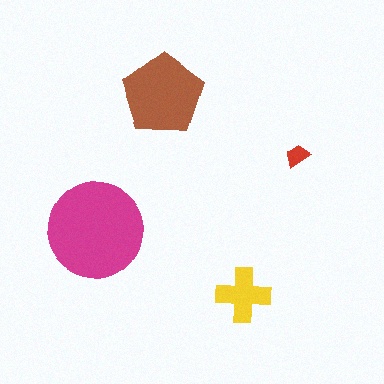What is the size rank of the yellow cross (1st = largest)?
3rd.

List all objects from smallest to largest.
The red trapezoid, the yellow cross, the brown pentagon, the magenta circle.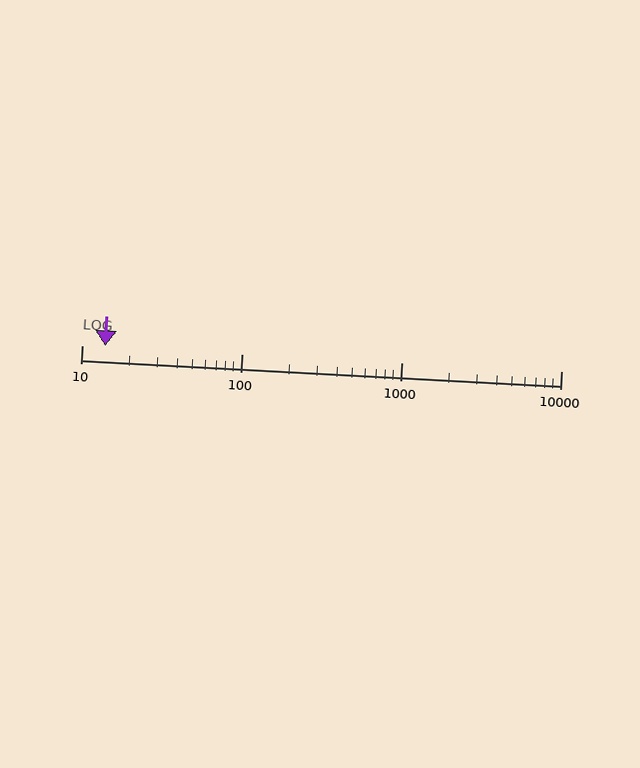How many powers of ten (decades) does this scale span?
The scale spans 3 decades, from 10 to 10000.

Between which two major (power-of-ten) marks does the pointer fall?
The pointer is between 10 and 100.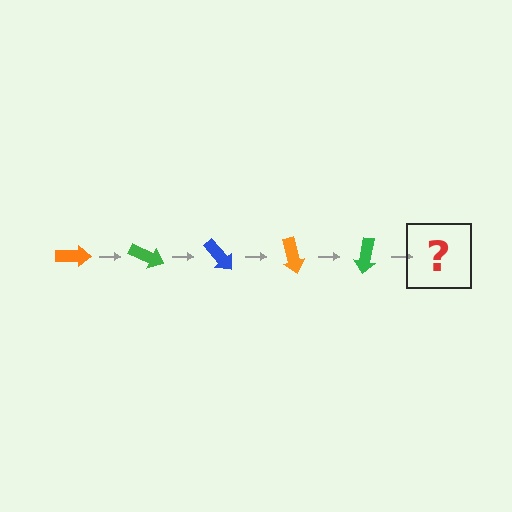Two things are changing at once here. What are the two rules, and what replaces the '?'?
The two rules are that it rotates 25 degrees each step and the color cycles through orange, green, and blue. The '?' should be a blue arrow, rotated 125 degrees from the start.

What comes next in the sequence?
The next element should be a blue arrow, rotated 125 degrees from the start.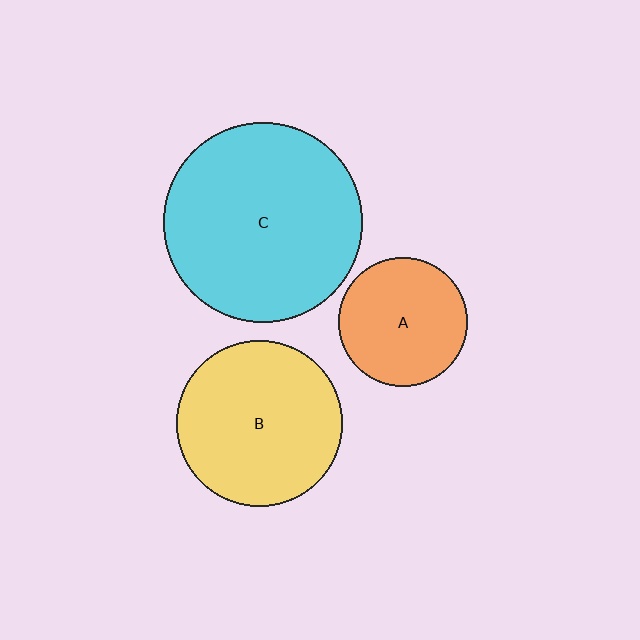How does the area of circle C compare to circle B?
Approximately 1.4 times.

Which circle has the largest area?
Circle C (cyan).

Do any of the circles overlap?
No, none of the circles overlap.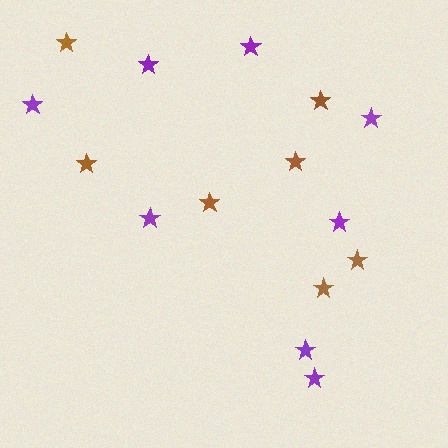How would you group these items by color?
There are 2 groups: one group of brown stars (7) and one group of purple stars (8).